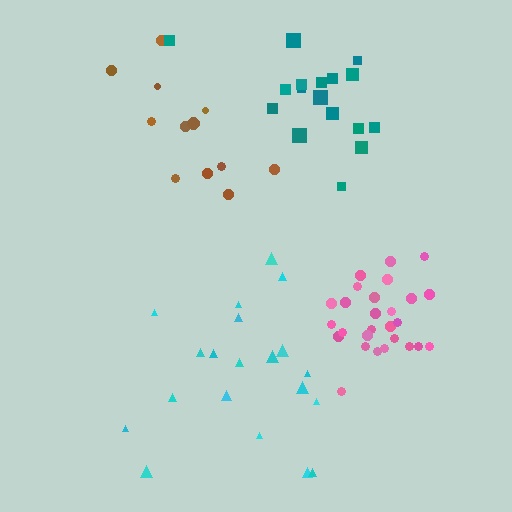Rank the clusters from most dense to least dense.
pink, teal, cyan, brown.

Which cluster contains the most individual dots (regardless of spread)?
Pink (27).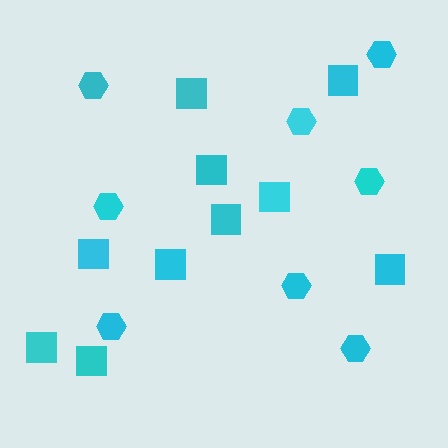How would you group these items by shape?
There are 2 groups: one group of hexagons (8) and one group of squares (10).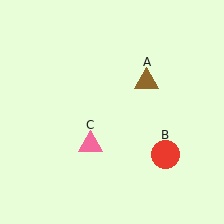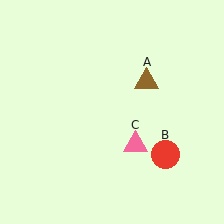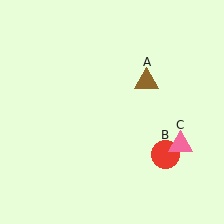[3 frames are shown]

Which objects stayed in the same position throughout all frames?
Brown triangle (object A) and red circle (object B) remained stationary.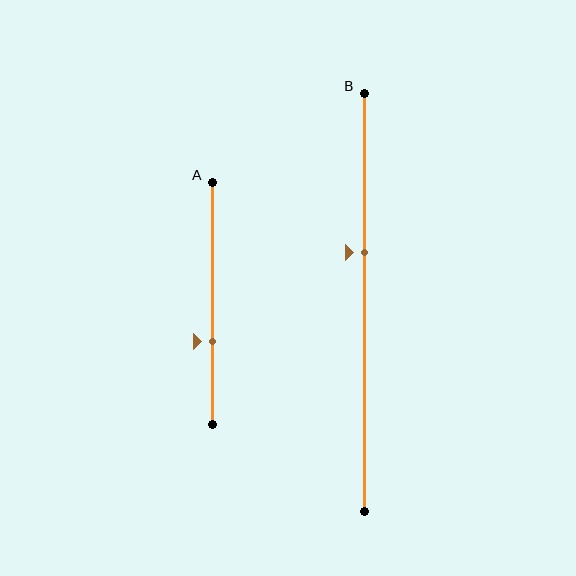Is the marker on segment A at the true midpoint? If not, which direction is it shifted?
No, the marker on segment A is shifted downward by about 16% of the segment length.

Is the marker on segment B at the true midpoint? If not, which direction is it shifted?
No, the marker on segment B is shifted upward by about 12% of the segment length.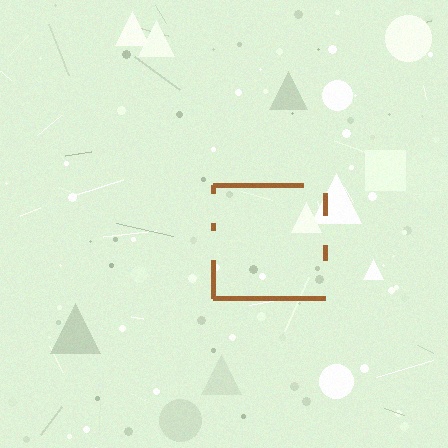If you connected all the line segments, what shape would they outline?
They would outline a square.